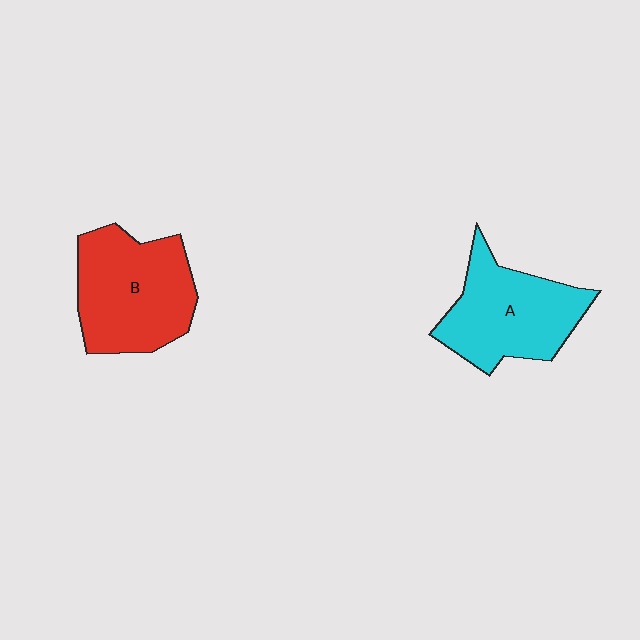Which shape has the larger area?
Shape B (red).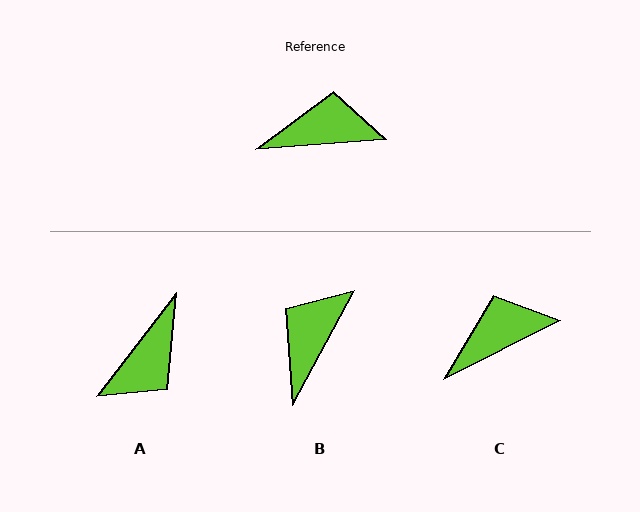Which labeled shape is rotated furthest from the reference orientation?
A, about 132 degrees away.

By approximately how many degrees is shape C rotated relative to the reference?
Approximately 22 degrees counter-clockwise.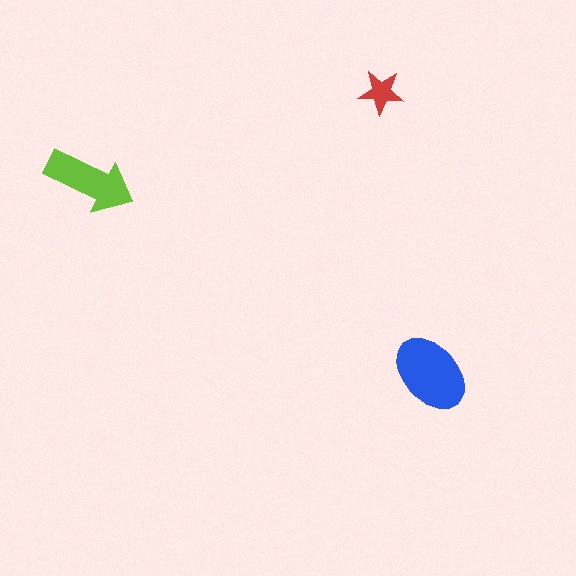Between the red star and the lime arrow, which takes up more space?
The lime arrow.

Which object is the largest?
The blue ellipse.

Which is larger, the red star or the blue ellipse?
The blue ellipse.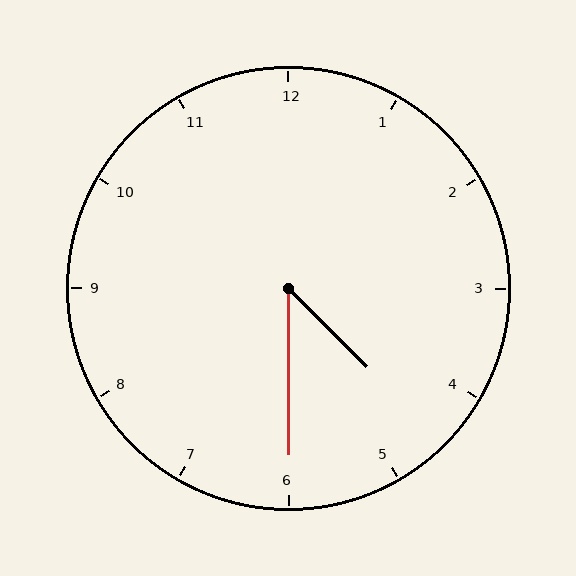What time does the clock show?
4:30.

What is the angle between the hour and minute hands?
Approximately 45 degrees.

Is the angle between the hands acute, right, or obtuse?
It is acute.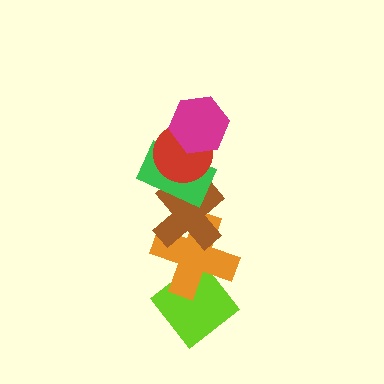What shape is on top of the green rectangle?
The red circle is on top of the green rectangle.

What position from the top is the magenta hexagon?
The magenta hexagon is 1st from the top.